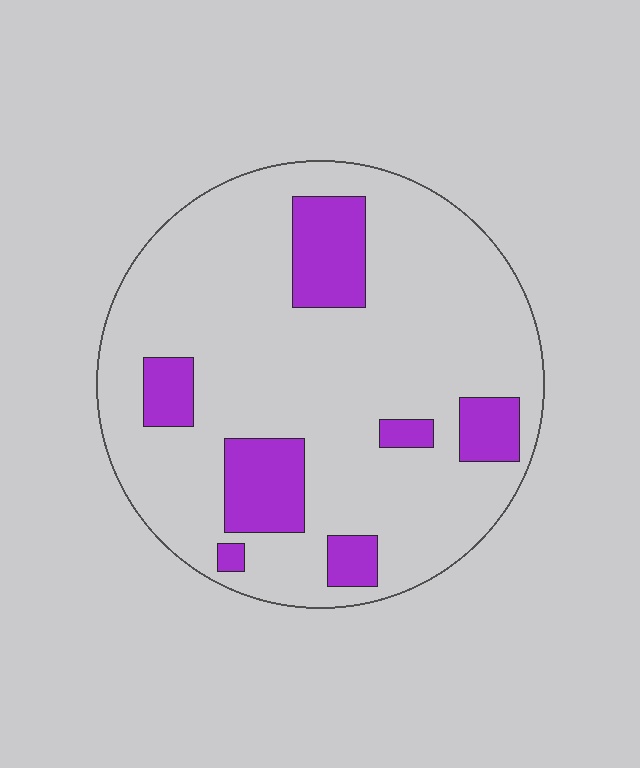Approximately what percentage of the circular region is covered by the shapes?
Approximately 20%.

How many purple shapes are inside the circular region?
7.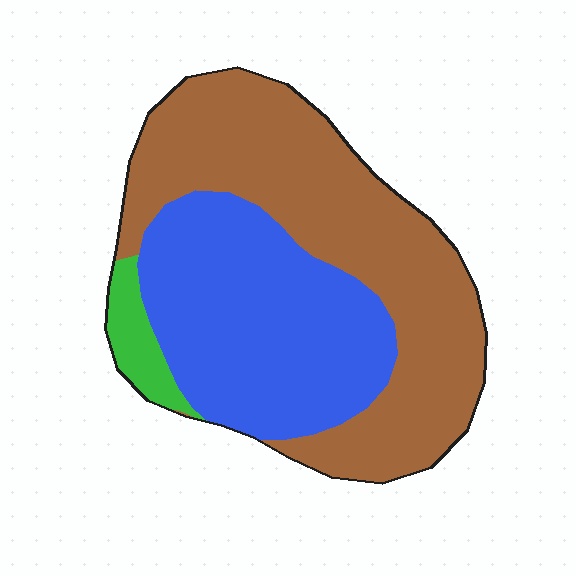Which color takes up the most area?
Brown, at roughly 55%.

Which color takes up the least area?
Green, at roughly 5%.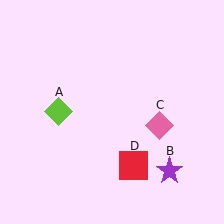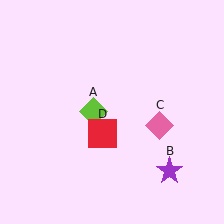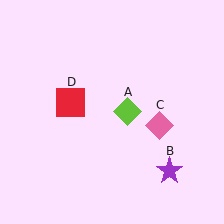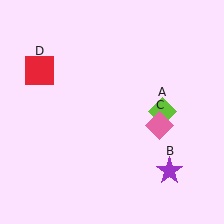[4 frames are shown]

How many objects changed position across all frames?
2 objects changed position: lime diamond (object A), red square (object D).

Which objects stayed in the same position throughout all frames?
Purple star (object B) and pink diamond (object C) remained stationary.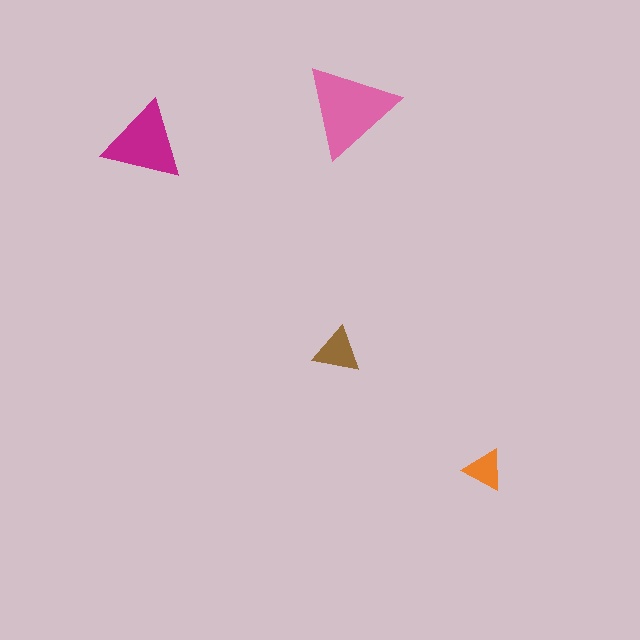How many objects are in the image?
There are 4 objects in the image.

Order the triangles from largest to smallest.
the pink one, the magenta one, the brown one, the orange one.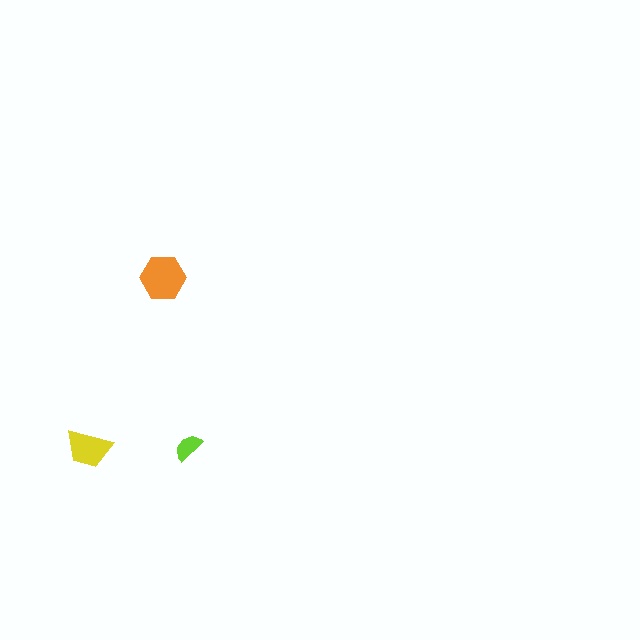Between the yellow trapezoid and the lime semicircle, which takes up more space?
The yellow trapezoid.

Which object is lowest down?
The yellow trapezoid is bottommost.